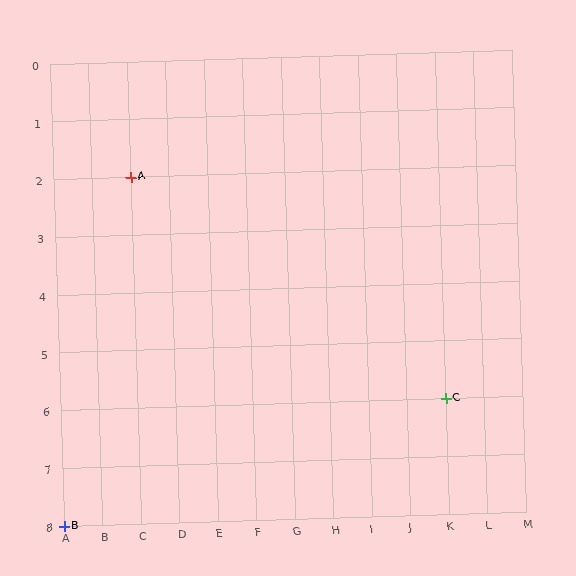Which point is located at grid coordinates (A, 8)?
Point B is at (A, 8).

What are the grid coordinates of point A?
Point A is at grid coordinates (C, 2).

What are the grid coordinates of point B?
Point B is at grid coordinates (A, 8).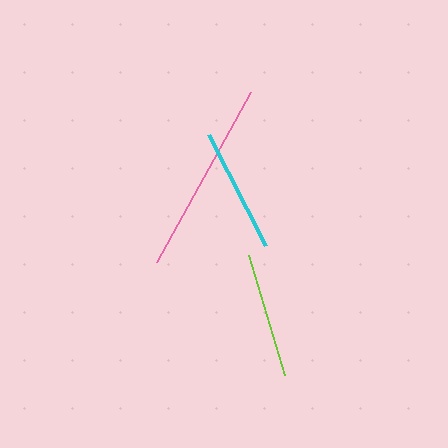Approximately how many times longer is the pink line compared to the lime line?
The pink line is approximately 1.6 times the length of the lime line.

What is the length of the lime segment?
The lime segment is approximately 126 pixels long.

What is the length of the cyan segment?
The cyan segment is approximately 125 pixels long.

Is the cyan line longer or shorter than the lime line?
The lime line is longer than the cyan line.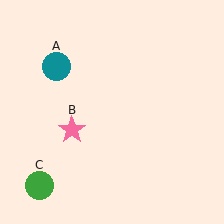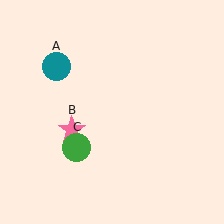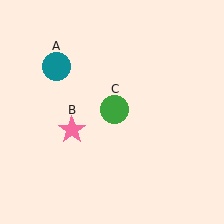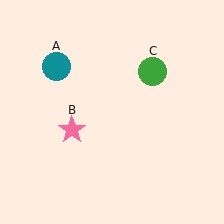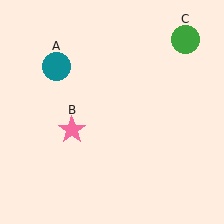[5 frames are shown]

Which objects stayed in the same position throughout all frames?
Teal circle (object A) and pink star (object B) remained stationary.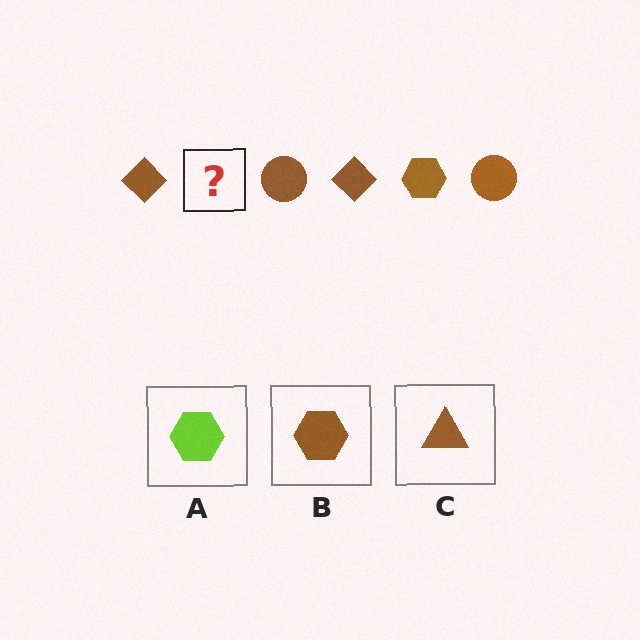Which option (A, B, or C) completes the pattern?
B.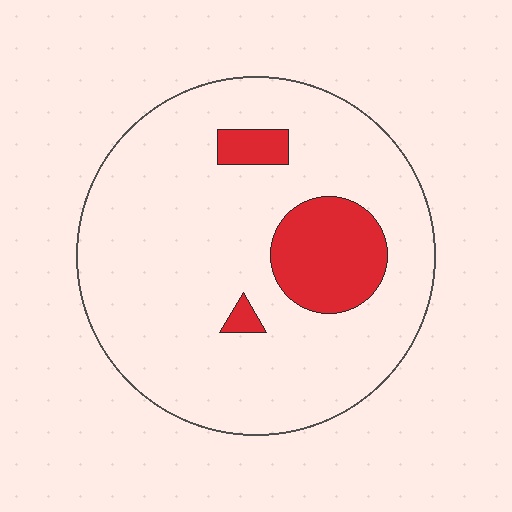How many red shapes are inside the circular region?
3.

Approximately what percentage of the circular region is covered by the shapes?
Approximately 15%.